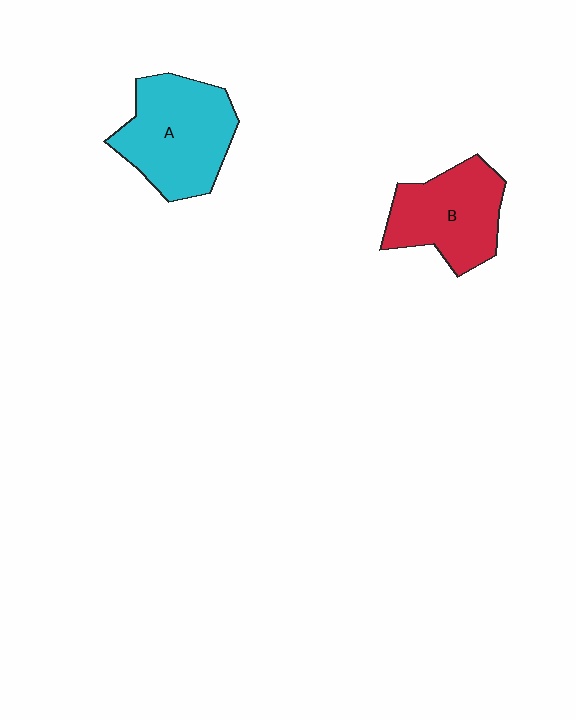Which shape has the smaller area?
Shape B (red).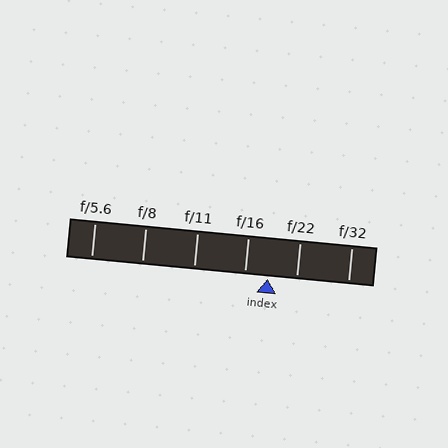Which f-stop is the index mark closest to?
The index mark is closest to f/16.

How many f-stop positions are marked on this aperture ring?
There are 6 f-stop positions marked.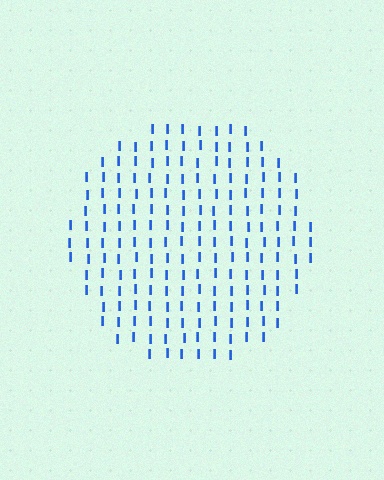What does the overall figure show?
The overall figure shows a circle.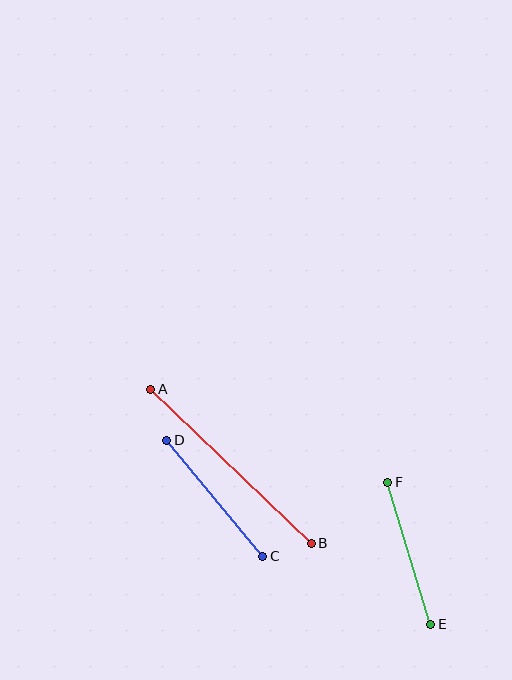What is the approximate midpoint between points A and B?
The midpoint is at approximately (231, 466) pixels.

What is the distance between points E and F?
The distance is approximately 148 pixels.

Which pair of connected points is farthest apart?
Points A and B are farthest apart.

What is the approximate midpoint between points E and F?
The midpoint is at approximately (409, 553) pixels.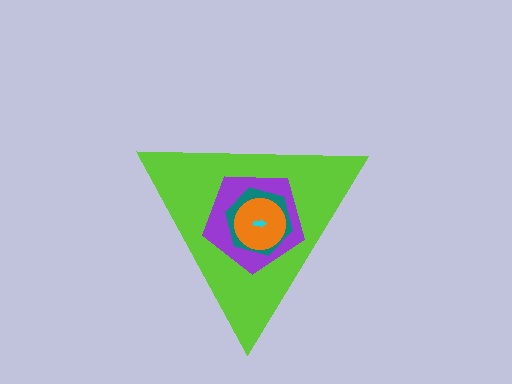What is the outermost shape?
The lime triangle.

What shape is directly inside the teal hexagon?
The orange circle.